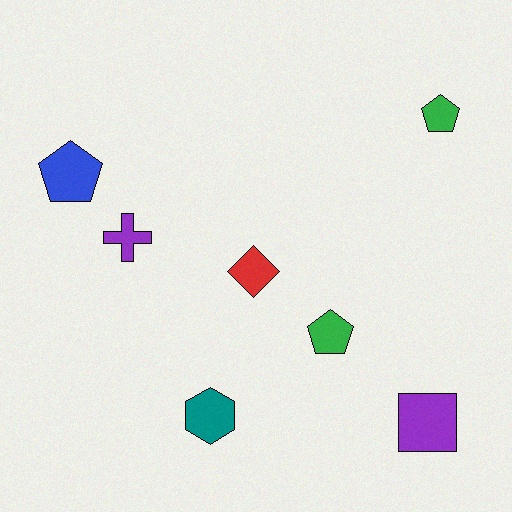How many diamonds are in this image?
There is 1 diamond.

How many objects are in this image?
There are 7 objects.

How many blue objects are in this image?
There is 1 blue object.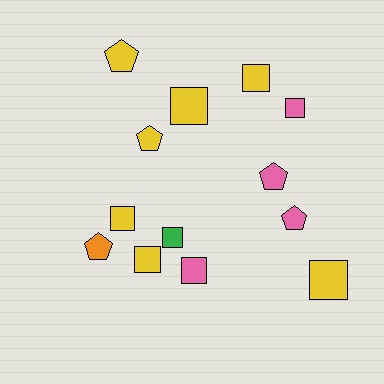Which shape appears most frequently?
Square, with 8 objects.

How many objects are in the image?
There are 13 objects.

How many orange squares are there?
There are no orange squares.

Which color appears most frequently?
Yellow, with 7 objects.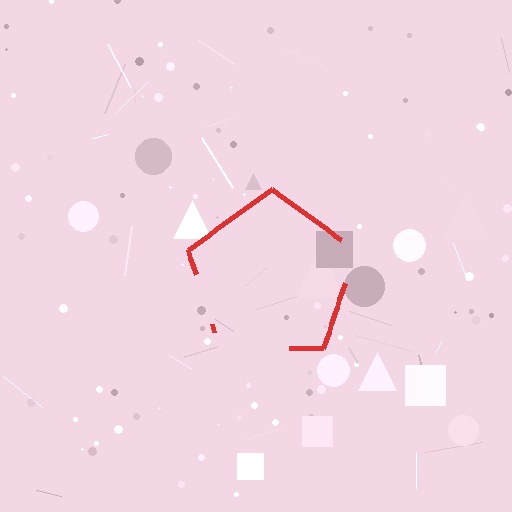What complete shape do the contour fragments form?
The contour fragments form a pentagon.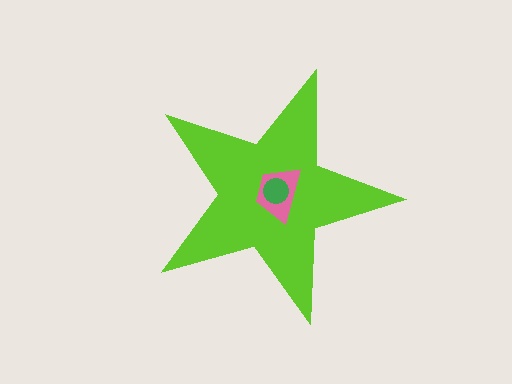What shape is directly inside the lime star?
The pink trapezoid.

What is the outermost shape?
The lime star.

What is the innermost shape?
The green circle.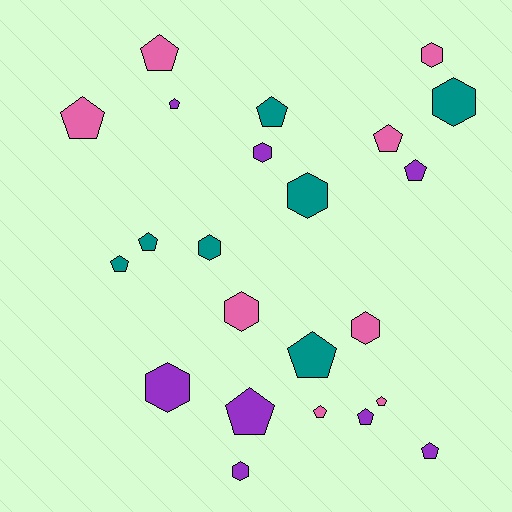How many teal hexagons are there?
There are 3 teal hexagons.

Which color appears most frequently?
Purple, with 8 objects.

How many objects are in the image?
There are 23 objects.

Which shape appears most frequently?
Pentagon, with 14 objects.